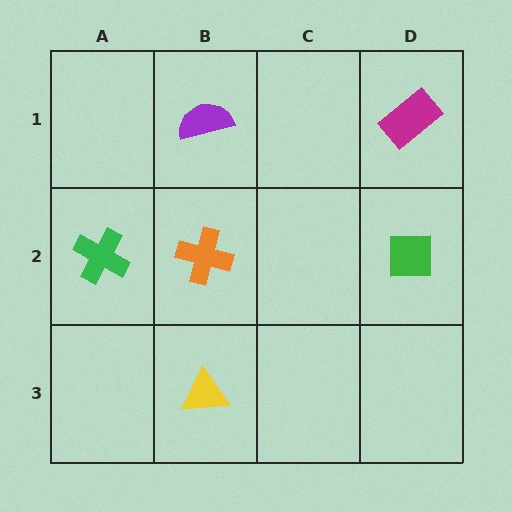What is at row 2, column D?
A green square.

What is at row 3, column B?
A yellow triangle.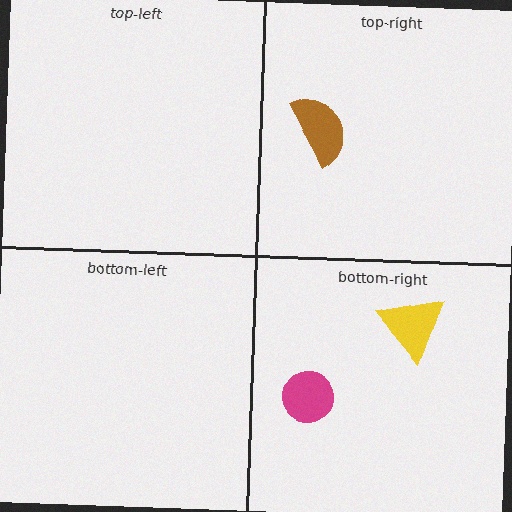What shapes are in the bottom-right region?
The yellow triangle, the magenta circle.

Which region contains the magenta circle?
The bottom-right region.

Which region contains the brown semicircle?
The top-right region.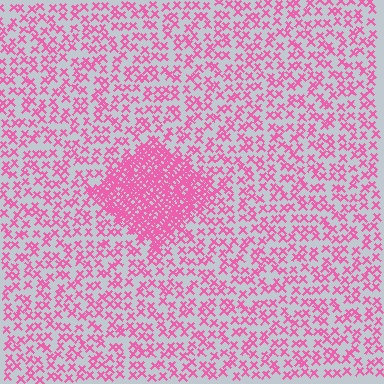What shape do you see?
I see a diamond.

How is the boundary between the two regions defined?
The boundary is defined by a change in element density (approximately 3.0x ratio). All elements are the same color, size, and shape.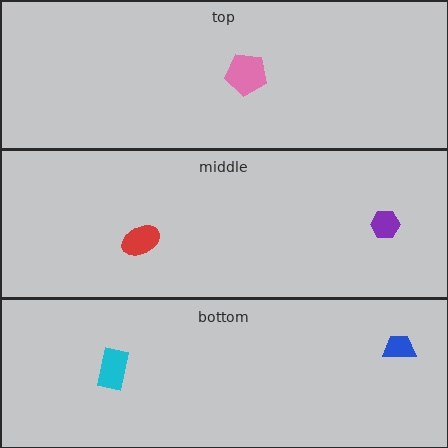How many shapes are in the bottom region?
2.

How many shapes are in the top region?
1.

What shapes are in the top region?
The pink pentagon.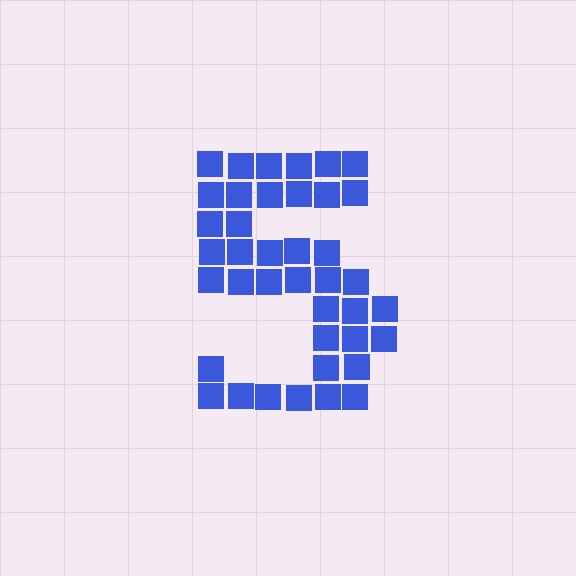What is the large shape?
The large shape is the digit 5.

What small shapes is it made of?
It is made of small squares.